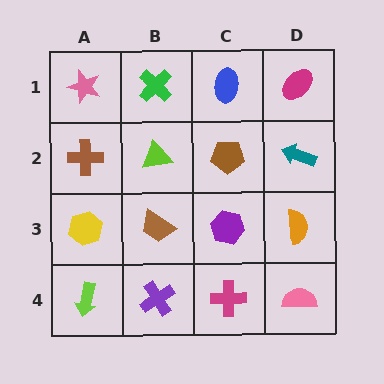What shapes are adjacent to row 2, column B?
A green cross (row 1, column B), a brown trapezoid (row 3, column B), a brown cross (row 2, column A), a brown pentagon (row 2, column C).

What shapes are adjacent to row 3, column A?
A brown cross (row 2, column A), a lime arrow (row 4, column A), a brown trapezoid (row 3, column B).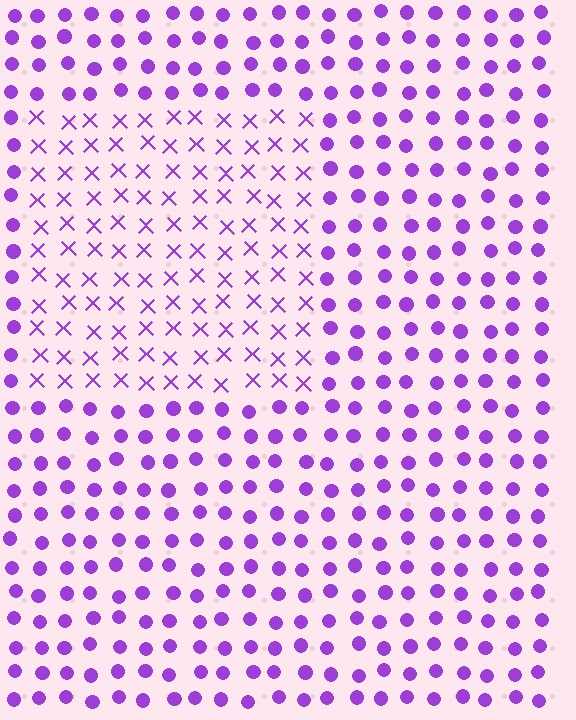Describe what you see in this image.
The image is filled with small purple elements arranged in a uniform grid. A rectangle-shaped region contains X marks, while the surrounding area contains circles. The boundary is defined purely by the change in element shape.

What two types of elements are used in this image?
The image uses X marks inside the rectangle region and circles outside it.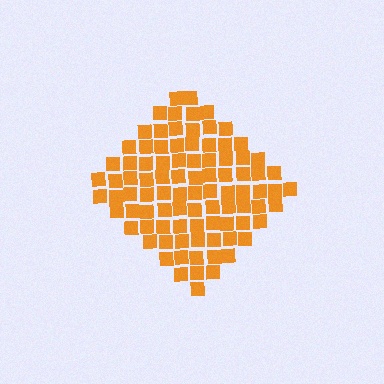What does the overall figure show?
The overall figure shows a diamond.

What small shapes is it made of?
It is made of small squares.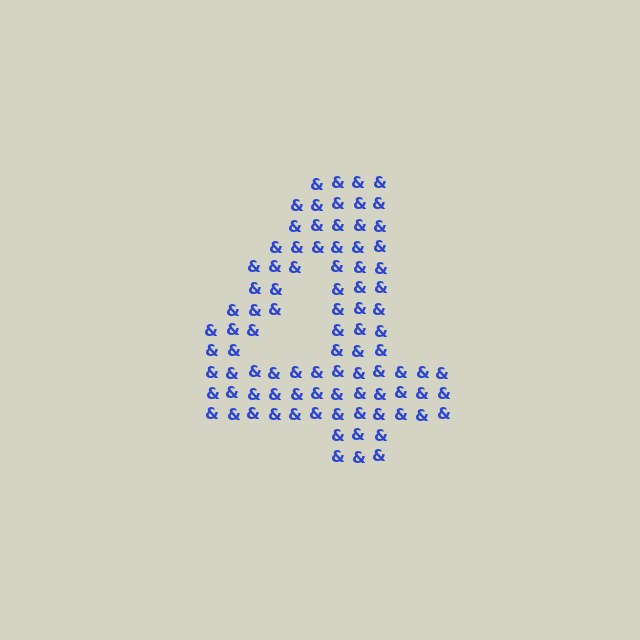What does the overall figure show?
The overall figure shows the digit 4.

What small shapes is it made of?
It is made of small ampersands.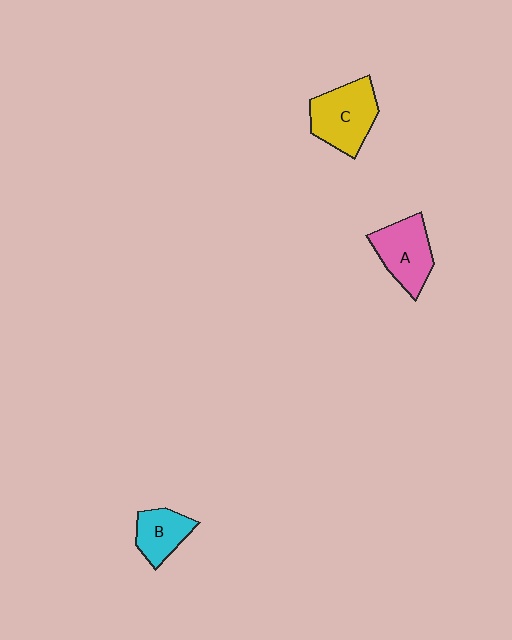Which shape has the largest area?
Shape C (yellow).